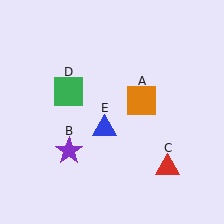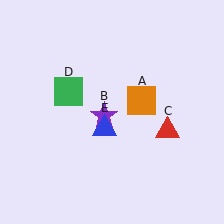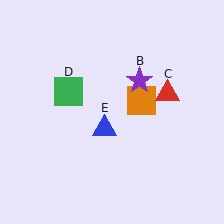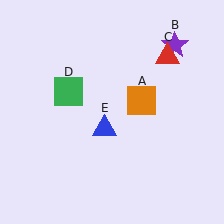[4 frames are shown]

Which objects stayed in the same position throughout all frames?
Orange square (object A) and green square (object D) and blue triangle (object E) remained stationary.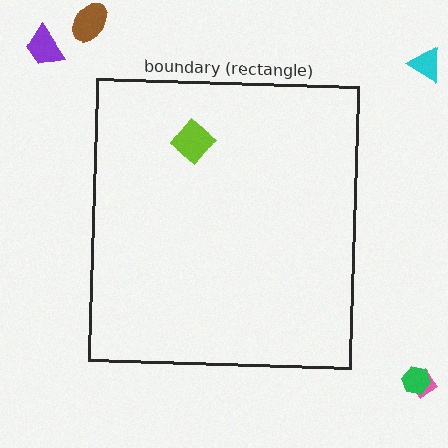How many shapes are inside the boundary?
1 inside, 5 outside.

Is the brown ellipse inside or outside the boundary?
Outside.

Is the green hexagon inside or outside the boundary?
Outside.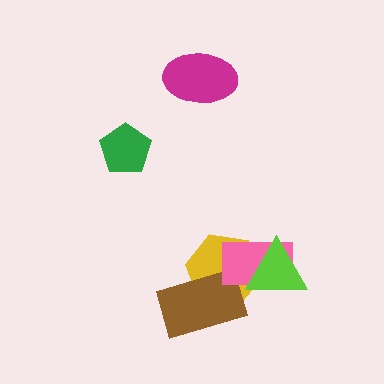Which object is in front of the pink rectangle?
The lime triangle is in front of the pink rectangle.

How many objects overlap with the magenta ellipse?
0 objects overlap with the magenta ellipse.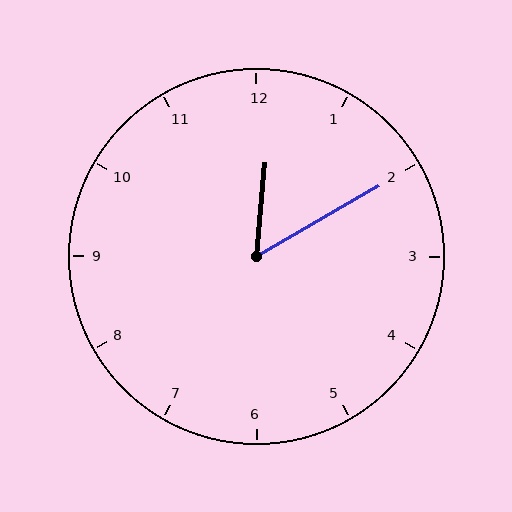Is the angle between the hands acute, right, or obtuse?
It is acute.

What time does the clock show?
12:10.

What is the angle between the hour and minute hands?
Approximately 55 degrees.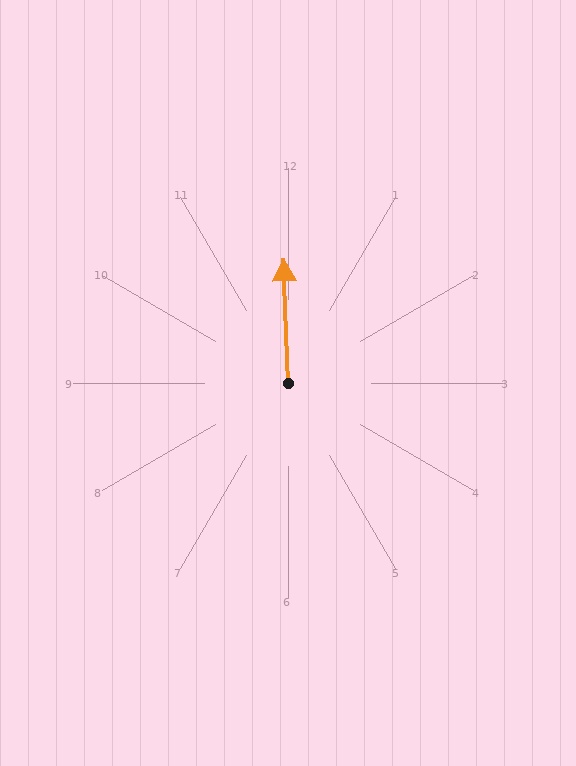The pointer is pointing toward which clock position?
Roughly 12 o'clock.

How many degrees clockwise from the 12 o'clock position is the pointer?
Approximately 358 degrees.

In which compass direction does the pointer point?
North.